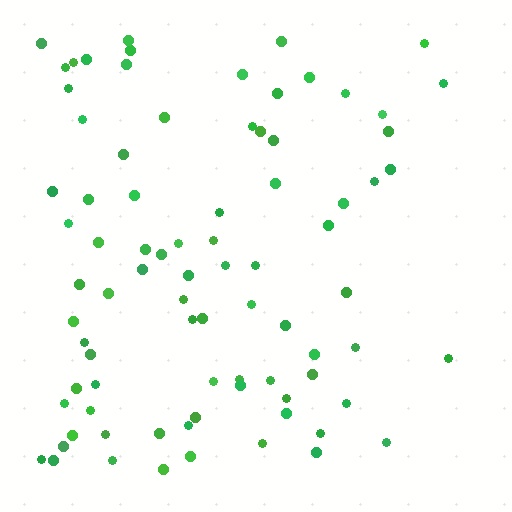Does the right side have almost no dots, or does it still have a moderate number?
Still a moderate number, just noticeably fewer than the left.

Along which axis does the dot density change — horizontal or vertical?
Horizontal.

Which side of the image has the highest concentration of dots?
The left.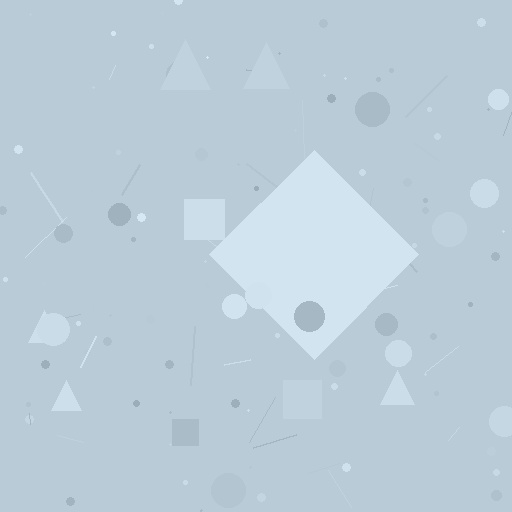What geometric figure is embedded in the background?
A diamond is embedded in the background.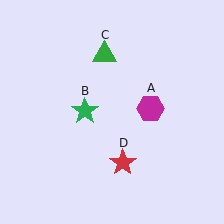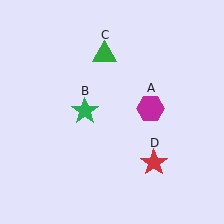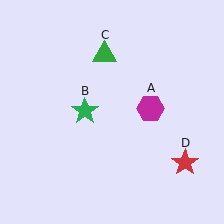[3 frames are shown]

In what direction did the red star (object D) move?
The red star (object D) moved right.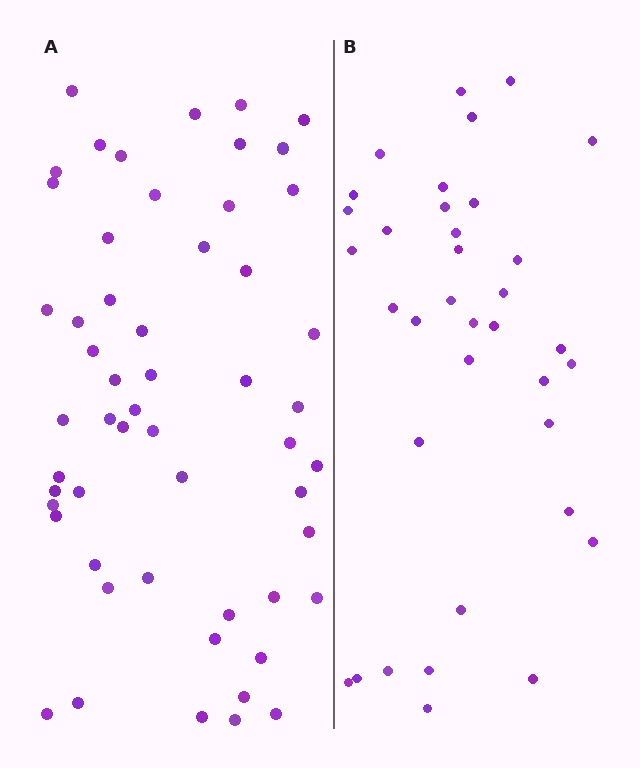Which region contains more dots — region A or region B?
Region A (the left region) has more dots.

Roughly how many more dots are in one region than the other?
Region A has approximately 20 more dots than region B.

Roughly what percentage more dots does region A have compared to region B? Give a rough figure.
About 55% more.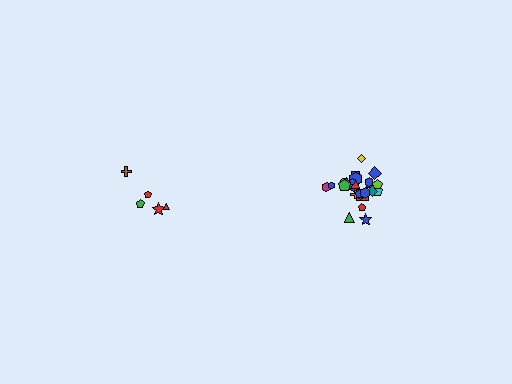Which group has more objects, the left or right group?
The right group.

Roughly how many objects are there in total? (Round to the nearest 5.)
Roughly 30 objects in total.